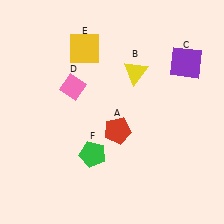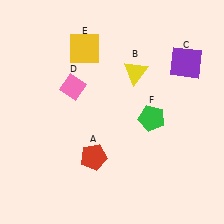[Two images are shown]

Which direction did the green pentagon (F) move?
The green pentagon (F) moved right.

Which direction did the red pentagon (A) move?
The red pentagon (A) moved down.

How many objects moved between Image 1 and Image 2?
2 objects moved between the two images.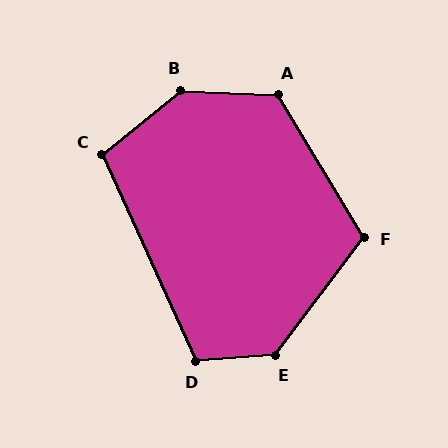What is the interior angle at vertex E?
Approximately 132 degrees (obtuse).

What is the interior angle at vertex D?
Approximately 109 degrees (obtuse).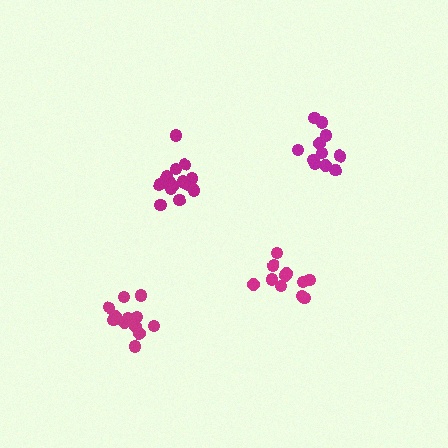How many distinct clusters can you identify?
There are 4 distinct clusters.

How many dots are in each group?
Group 1: 17 dots, Group 2: 11 dots, Group 3: 11 dots, Group 4: 12 dots (51 total).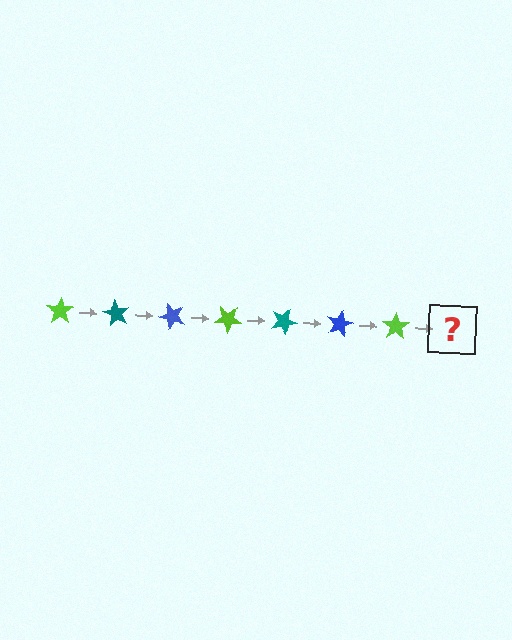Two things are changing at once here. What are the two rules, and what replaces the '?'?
The two rules are that it rotates 60 degrees each step and the color cycles through lime, teal, and blue. The '?' should be a teal star, rotated 420 degrees from the start.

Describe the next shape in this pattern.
It should be a teal star, rotated 420 degrees from the start.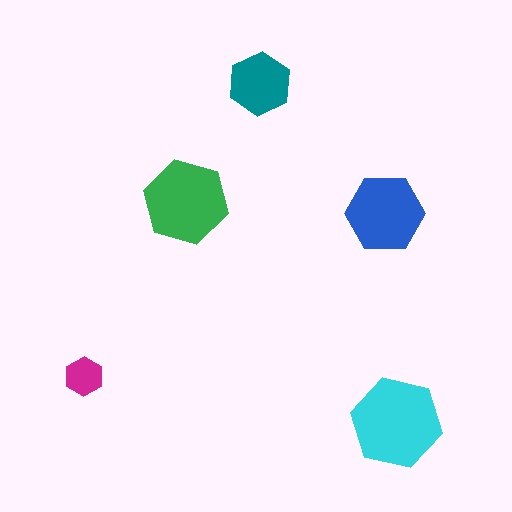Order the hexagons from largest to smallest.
the cyan one, the green one, the blue one, the teal one, the magenta one.